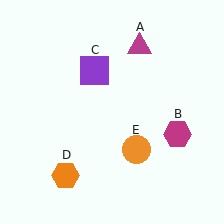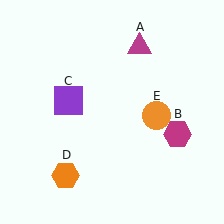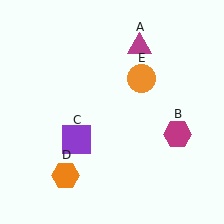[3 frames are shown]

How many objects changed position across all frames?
2 objects changed position: purple square (object C), orange circle (object E).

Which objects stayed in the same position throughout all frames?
Magenta triangle (object A) and magenta hexagon (object B) and orange hexagon (object D) remained stationary.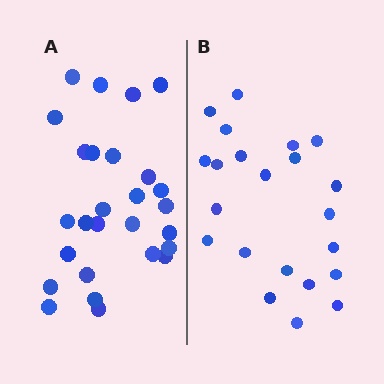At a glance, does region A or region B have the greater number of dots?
Region A (the left region) has more dots.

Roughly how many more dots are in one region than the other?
Region A has about 5 more dots than region B.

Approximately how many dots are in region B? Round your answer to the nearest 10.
About 20 dots. (The exact count is 22, which rounds to 20.)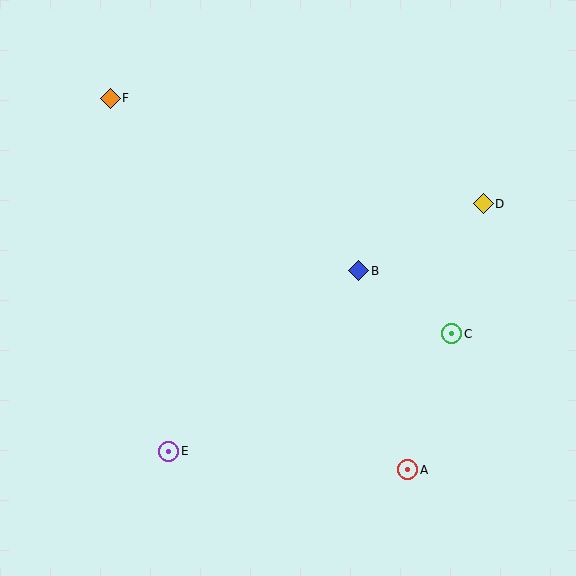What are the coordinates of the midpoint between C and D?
The midpoint between C and D is at (467, 269).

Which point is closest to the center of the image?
Point B at (359, 271) is closest to the center.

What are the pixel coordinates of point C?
Point C is at (452, 334).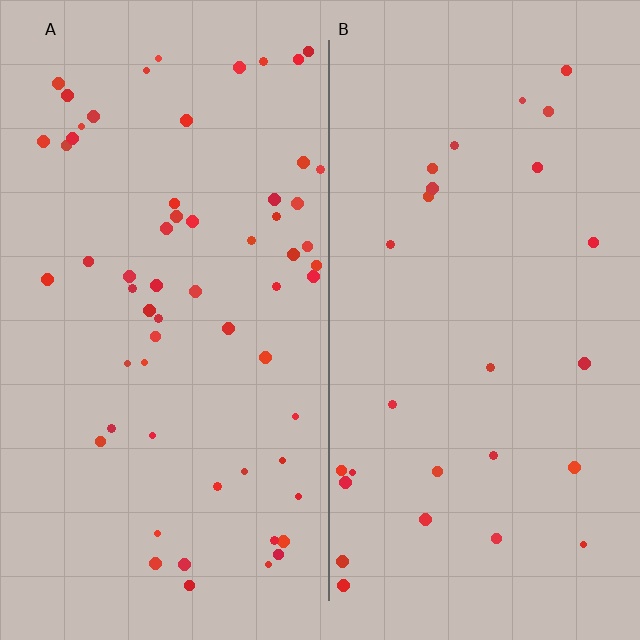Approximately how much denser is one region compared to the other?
Approximately 2.3× — region A over region B.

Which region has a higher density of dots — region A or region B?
A (the left).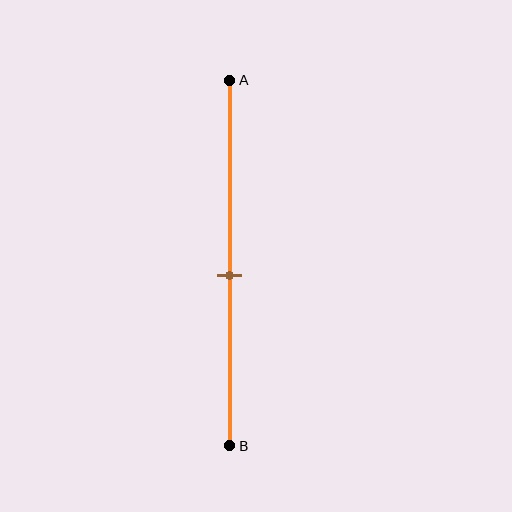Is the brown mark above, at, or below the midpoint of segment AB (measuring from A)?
The brown mark is below the midpoint of segment AB.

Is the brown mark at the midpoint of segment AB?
No, the mark is at about 55% from A, not at the 50% midpoint.